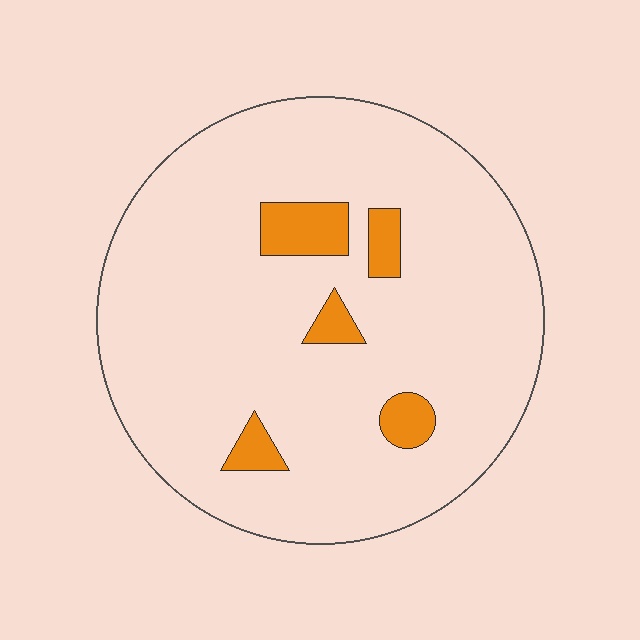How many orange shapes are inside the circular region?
5.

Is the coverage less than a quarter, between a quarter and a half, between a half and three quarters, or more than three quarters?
Less than a quarter.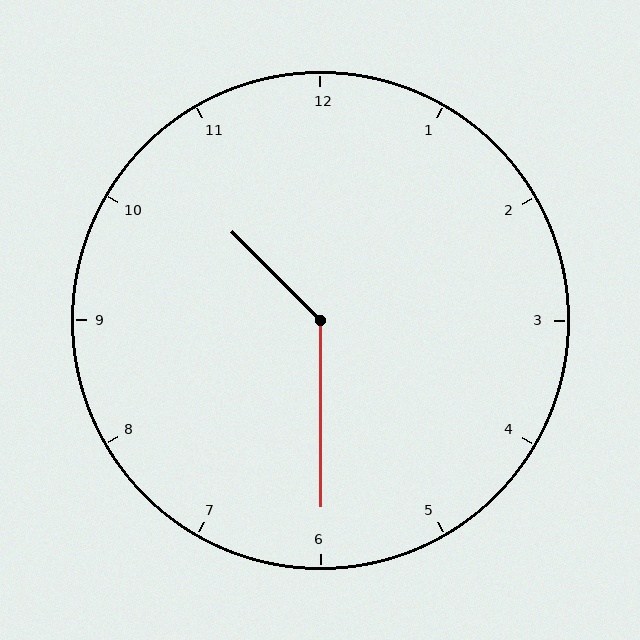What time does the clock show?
10:30.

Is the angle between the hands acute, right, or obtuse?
It is obtuse.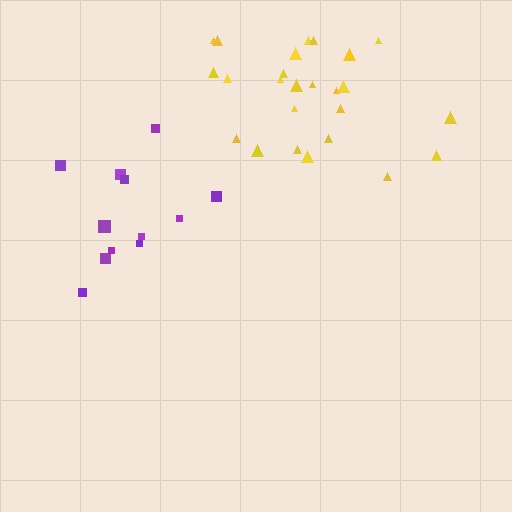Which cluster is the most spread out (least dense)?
Purple.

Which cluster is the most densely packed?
Yellow.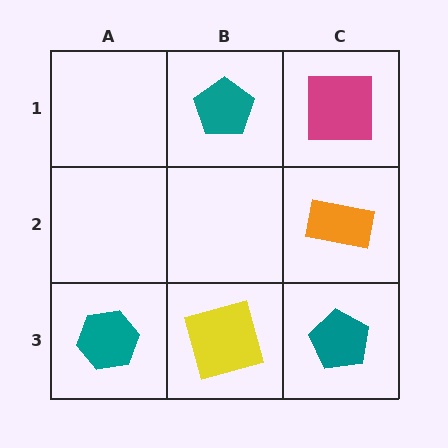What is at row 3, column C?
A teal pentagon.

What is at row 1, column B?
A teal pentagon.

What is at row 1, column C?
A magenta square.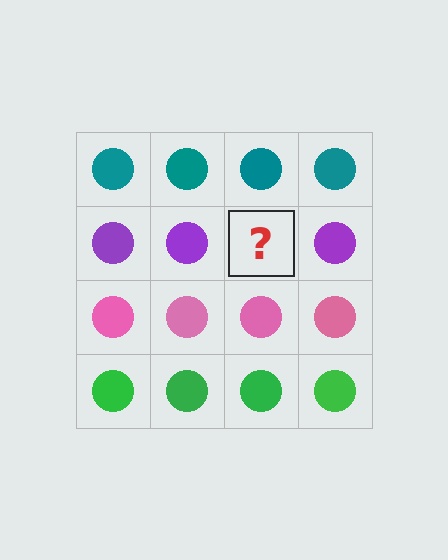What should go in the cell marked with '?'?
The missing cell should contain a purple circle.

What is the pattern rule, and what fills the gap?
The rule is that each row has a consistent color. The gap should be filled with a purple circle.